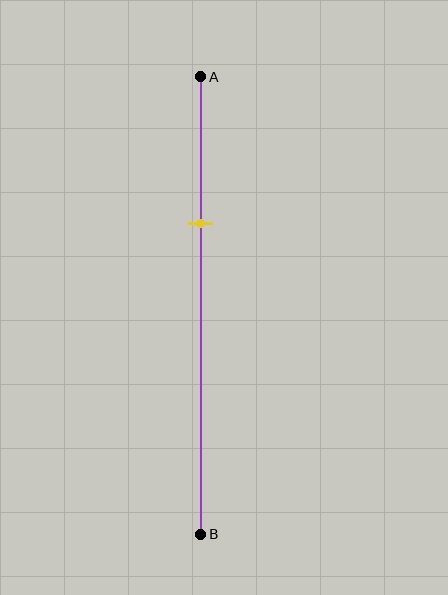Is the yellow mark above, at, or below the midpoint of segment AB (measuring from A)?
The yellow mark is above the midpoint of segment AB.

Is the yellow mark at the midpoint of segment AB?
No, the mark is at about 30% from A, not at the 50% midpoint.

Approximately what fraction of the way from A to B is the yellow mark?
The yellow mark is approximately 30% of the way from A to B.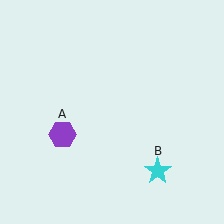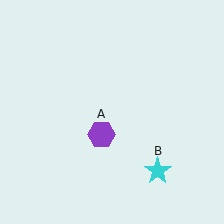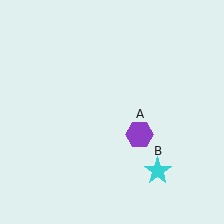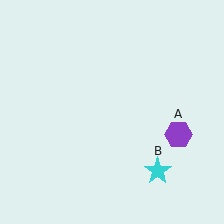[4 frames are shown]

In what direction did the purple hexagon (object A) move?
The purple hexagon (object A) moved right.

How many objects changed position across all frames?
1 object changed position: purple hexagon (object A).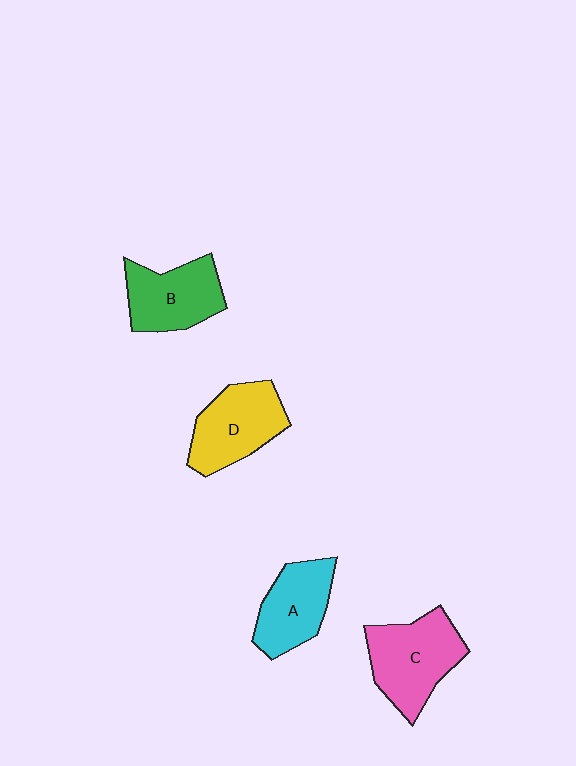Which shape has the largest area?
Shape C (pink).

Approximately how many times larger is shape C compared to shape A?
Approximately 1.3 times.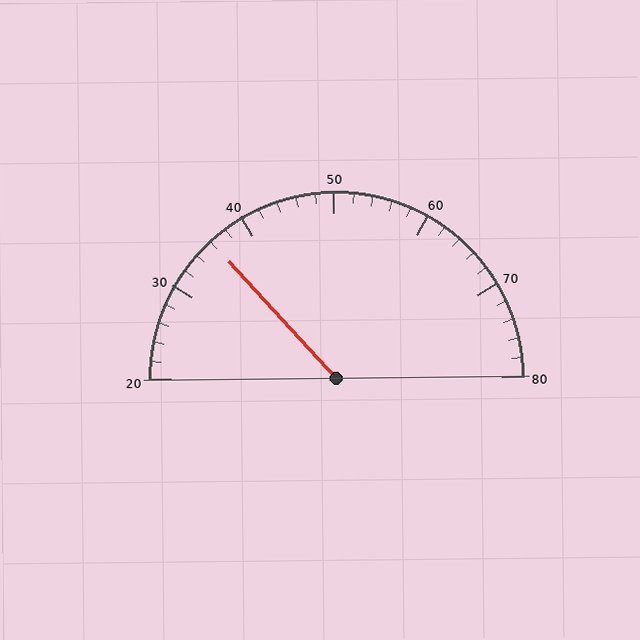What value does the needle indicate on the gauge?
The needle indicates approximately 36.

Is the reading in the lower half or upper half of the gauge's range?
The reading is in the lower half of the range (20 to 80).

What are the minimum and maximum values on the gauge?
The gauge ranges from 20 to 80.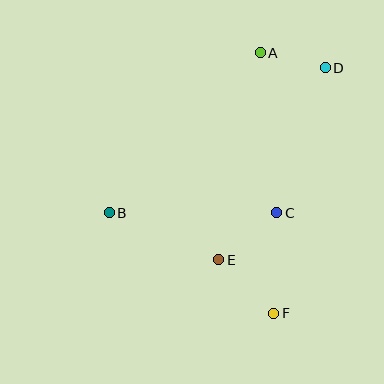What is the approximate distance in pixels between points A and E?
The distance between A and E is approximately 211 pixels.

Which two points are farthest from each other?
Points A and F are farthest from each other.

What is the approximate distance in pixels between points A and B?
The distance between A and B is approximately 220 pixels.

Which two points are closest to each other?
Points A and D are closest to each other.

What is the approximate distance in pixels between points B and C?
The distance between B and C is approximately 168 pixels.